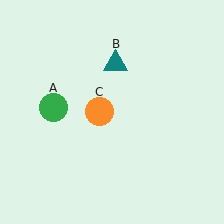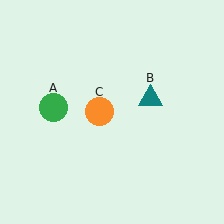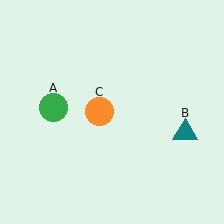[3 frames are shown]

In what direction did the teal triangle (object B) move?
The teal triangle (object B) moved down and to the right.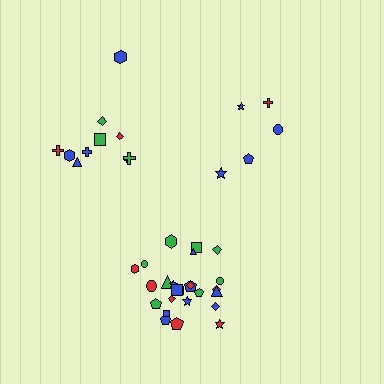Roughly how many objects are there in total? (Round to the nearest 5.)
Roughly 40 objects in total.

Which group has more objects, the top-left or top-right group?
The top-left group.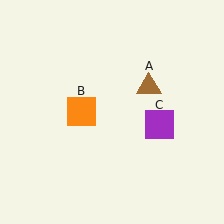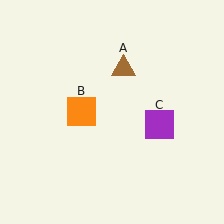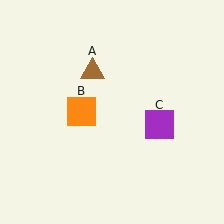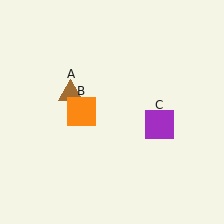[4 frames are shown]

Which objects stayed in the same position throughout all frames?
Orange square (object B) and purple square (object C) remained stationary.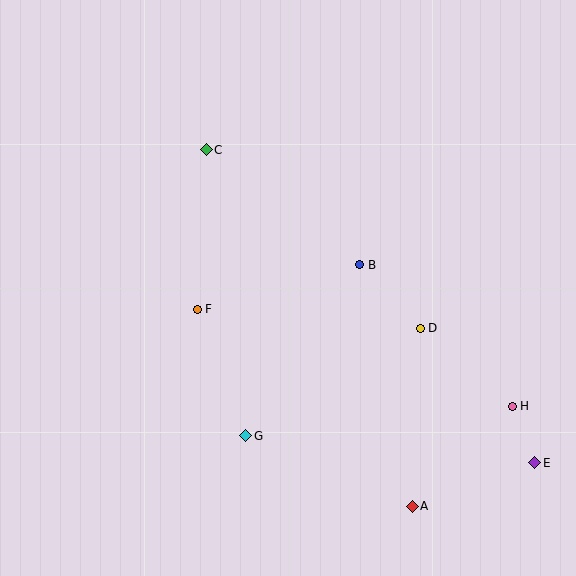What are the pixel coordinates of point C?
Point C is at (206, 150).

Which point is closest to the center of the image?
Point B at (360, 265) is closest to the center.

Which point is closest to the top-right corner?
Point B is closest to the top-right corner.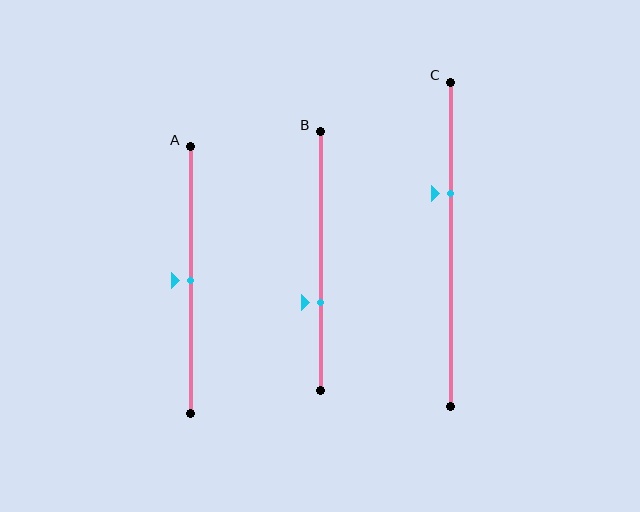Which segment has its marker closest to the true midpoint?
Segment A has its marker closest to the true midpoint.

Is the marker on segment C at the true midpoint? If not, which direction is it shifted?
No, the marker on segment C is shifted upward by about 16% of the segment length.